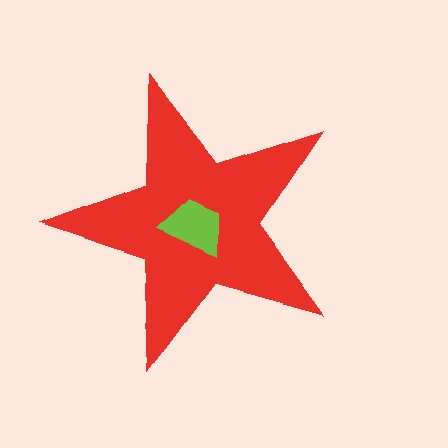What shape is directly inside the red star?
The lime trapezoid.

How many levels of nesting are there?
2.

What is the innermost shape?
The lime trapezoid.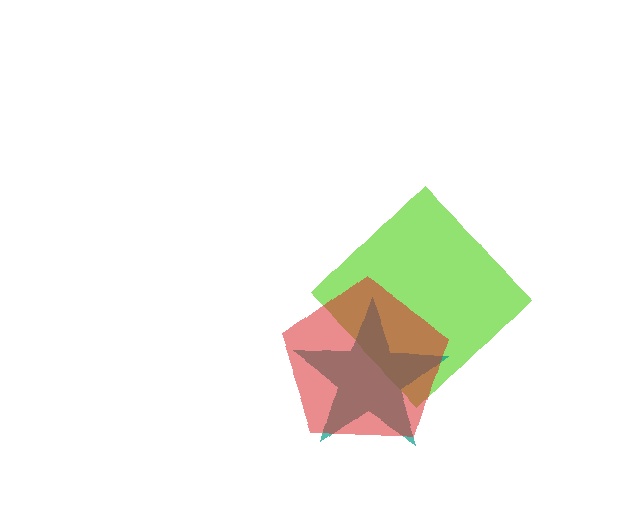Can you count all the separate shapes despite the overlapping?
Yes, there are 3 separate shapes.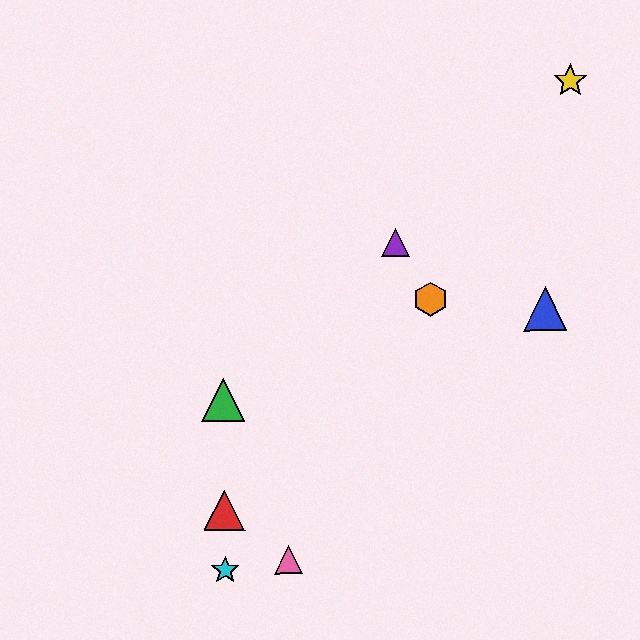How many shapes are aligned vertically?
3 shapes (the red triangle, the green triangle, the cyan star) are aligned vertically.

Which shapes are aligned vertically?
The red triangle, the green triangle, the cyan star are aligned vertically.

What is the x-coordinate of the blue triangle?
The blue triangle is at x≈545.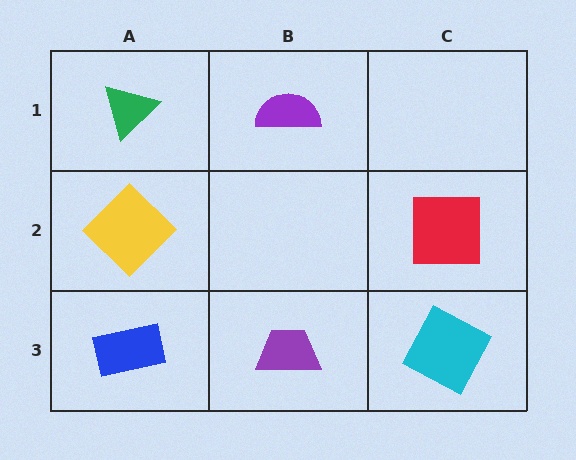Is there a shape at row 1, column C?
No, that cell is empty.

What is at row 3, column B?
A purple trapezoid.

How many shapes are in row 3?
3 shapes.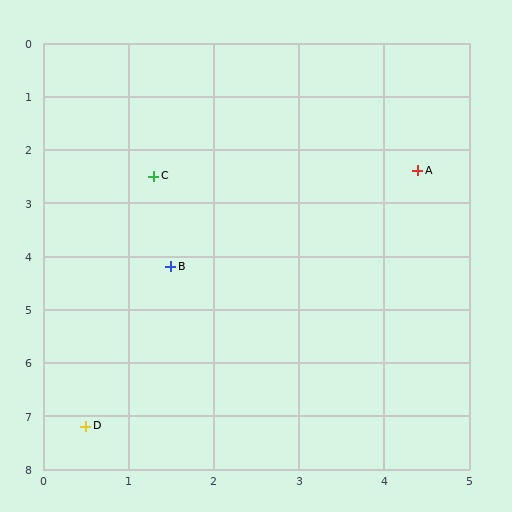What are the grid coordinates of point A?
Point A is at approximately (4.4, 2.4).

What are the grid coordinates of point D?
Point D is at approximately (0.5, 7.2).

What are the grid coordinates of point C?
Point C is at approximately (1.3, 2.5).